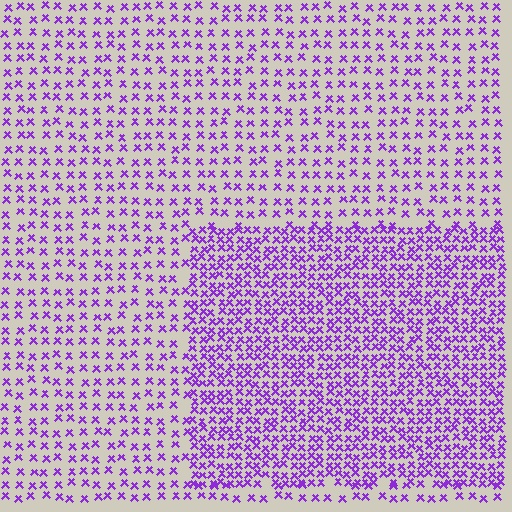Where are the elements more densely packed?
The elements are more densely packed inside the rectangle boundary.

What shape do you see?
I see a rectangle.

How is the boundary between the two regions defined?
The boundary is defined by a change in element density (approximately 2.0x ratio). All elements are the same color, size, and shape.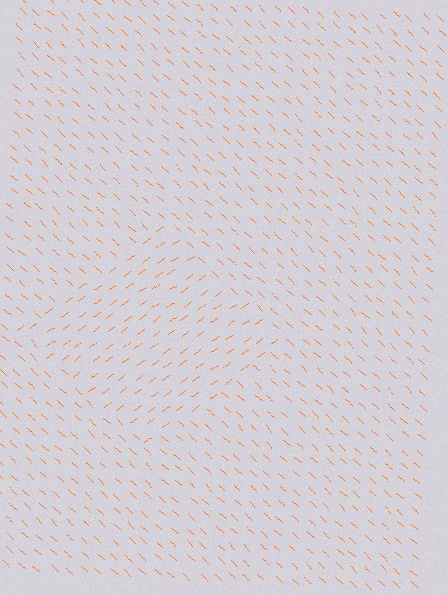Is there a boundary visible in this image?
Yes, there is a texture boundary formed by a change in line orientation.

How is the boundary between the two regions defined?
The boundary is defined purely by a change in line orientation (approximately 78 degrees difference). All lines are the same color and thickness.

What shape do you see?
I see a diamond.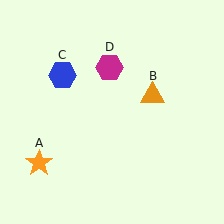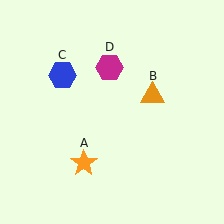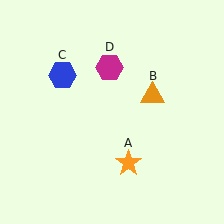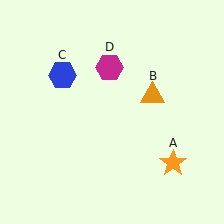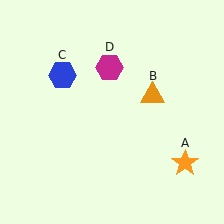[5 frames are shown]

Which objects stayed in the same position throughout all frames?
Orange triangle (object B) and blue hexagon (object C) and magenta hexagon (object D) remained stationary.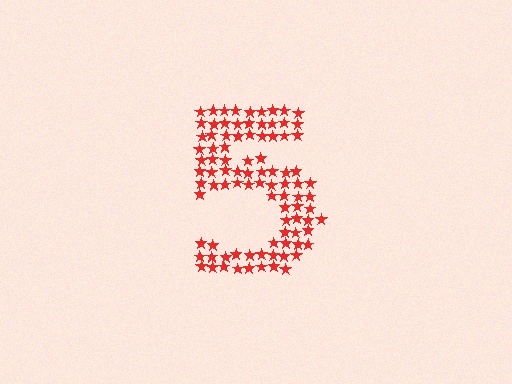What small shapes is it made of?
It is made of small stars.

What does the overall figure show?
The overall figure shows the digit 5.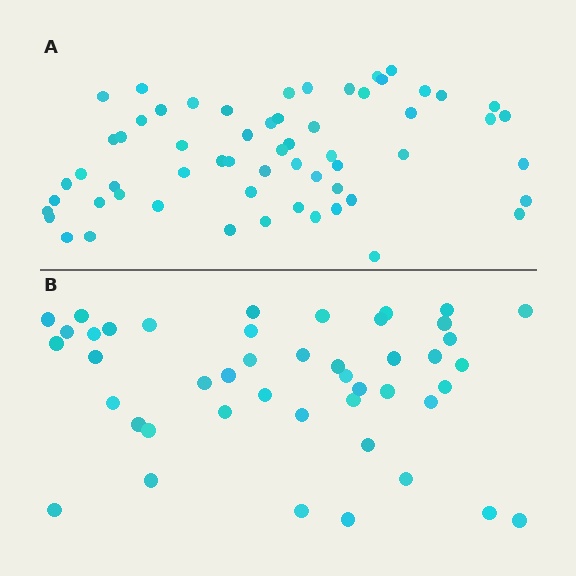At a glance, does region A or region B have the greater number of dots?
Region A (the top region) has more dots.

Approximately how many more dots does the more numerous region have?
Region A has approximately 15 more dots than region B.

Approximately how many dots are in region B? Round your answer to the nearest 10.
About 40 dots. (The exact count is 45, which rounds to 40.)